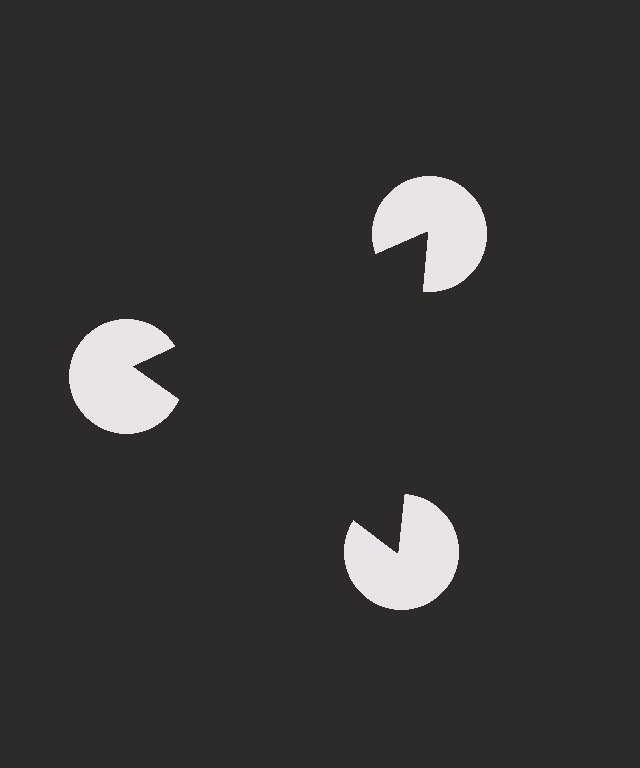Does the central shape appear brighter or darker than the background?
It typically appears slightly darker than the background, even though no actual brightness change is drawn.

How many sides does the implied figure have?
3 sides.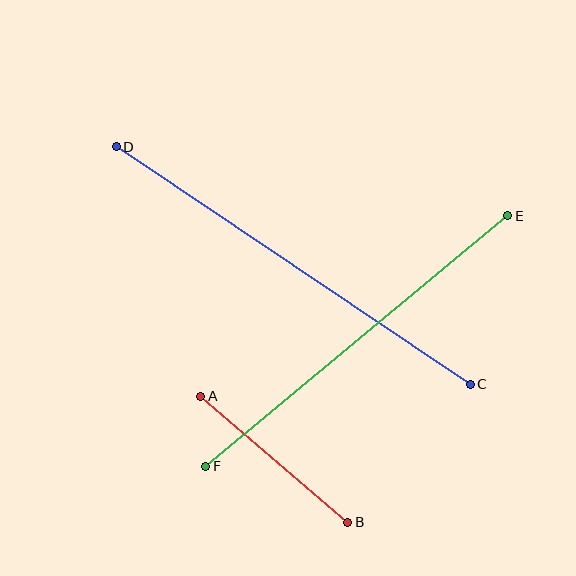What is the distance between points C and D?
The distance is approximately 426 pixels.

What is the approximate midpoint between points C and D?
The midpoint is at approximately (293, 266) pixels.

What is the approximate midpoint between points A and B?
The midpoint is at approximately (274, 459) pixels.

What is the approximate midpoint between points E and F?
The midpoint is at approximately (357, 341) pixels.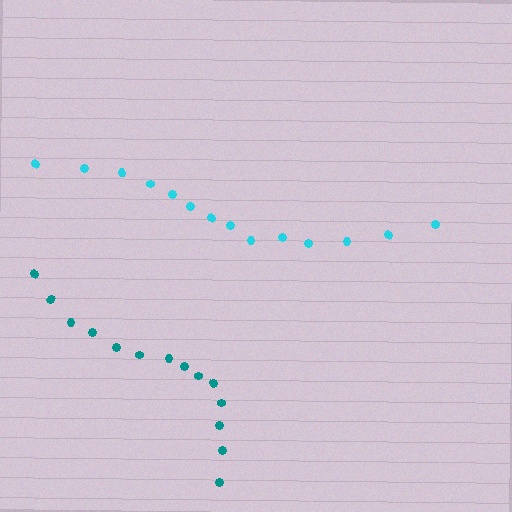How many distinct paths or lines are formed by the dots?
There are 2 distinct paths.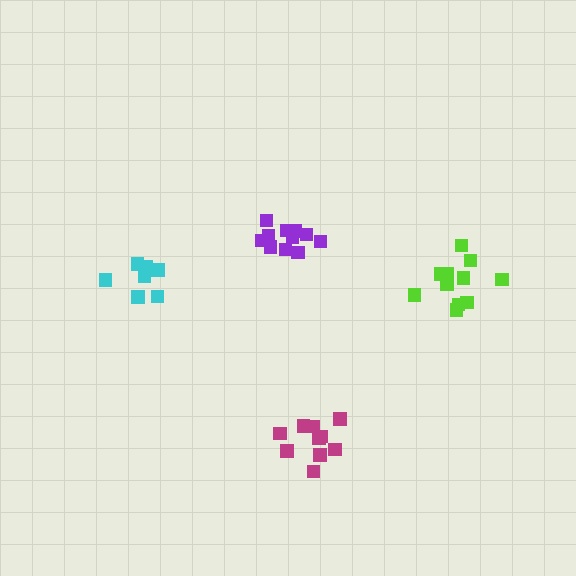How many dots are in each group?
Group 1: 11 dots, Group 2: 11 dots, Group 3: 10 dots, Group 4: 7 dots (39 total).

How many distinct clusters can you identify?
There are 4 distinct clusters.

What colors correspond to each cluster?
The clusters are colored: purple, lime, magenta, cyan.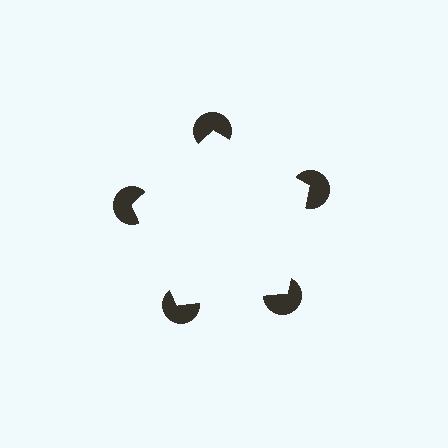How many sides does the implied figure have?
5 sides.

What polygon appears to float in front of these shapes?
An illusory pentagon — its edges are inferred from the aligned wedge cuts in the pac-man discs, not physically drawn.